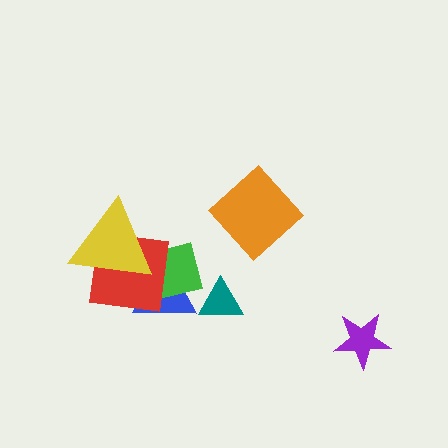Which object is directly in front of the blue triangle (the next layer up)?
The green square is directly in front of the blue triangle.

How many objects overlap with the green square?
3 objects overlap with the green square.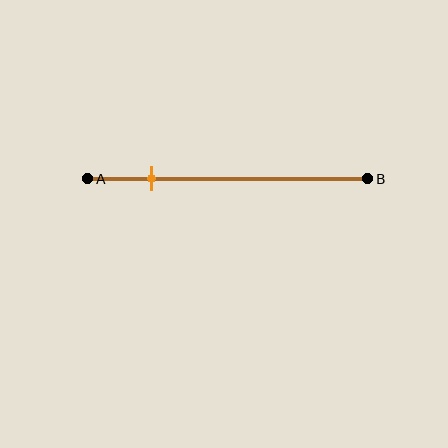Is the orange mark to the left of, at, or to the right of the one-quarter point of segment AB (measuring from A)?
The orange mark is approximately at the one-quarter point of segment AB.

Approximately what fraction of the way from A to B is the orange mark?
The orange mark is approximately 25% of the way from A to B.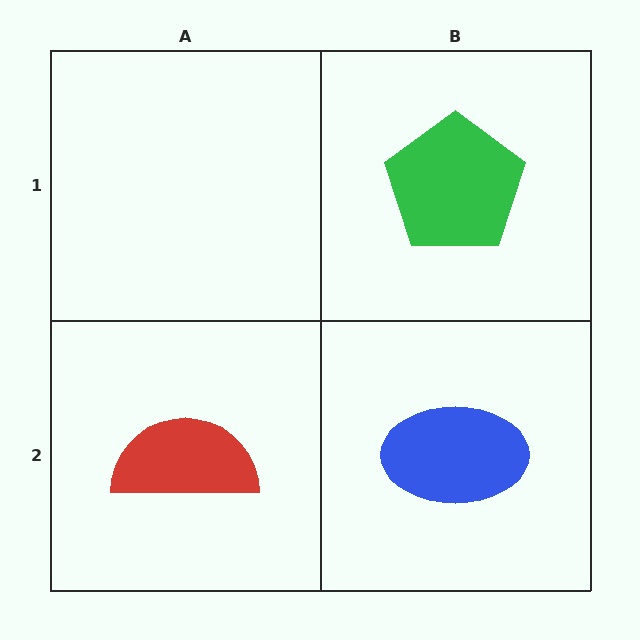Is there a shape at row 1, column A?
No, that cell is empty.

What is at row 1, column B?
A green pentagon.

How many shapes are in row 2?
2 shapes.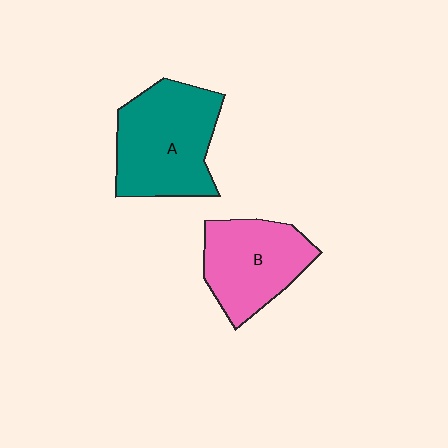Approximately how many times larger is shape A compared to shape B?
Approximately 1.2 times.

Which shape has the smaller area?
Shape B (pink).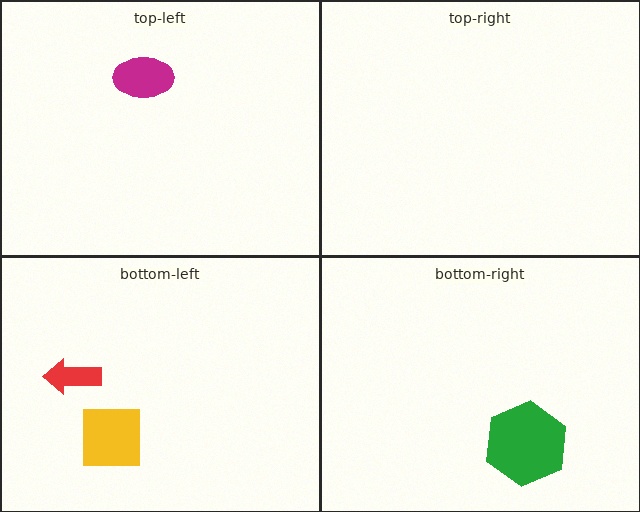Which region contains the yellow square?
The bottom-left region.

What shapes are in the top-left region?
The magenta ellipse.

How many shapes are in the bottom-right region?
1.